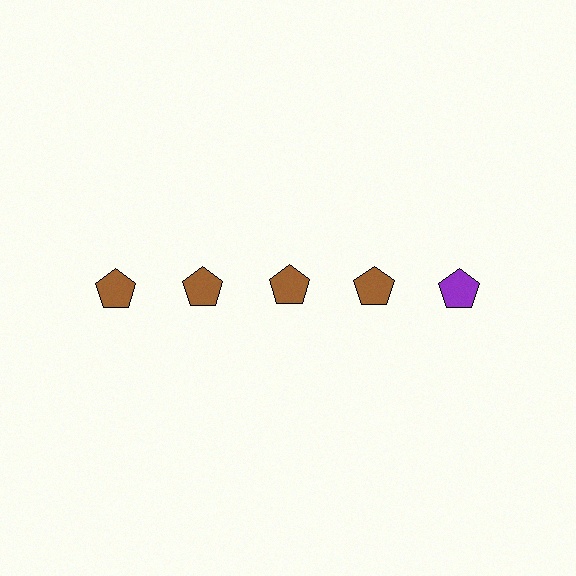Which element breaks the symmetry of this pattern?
The purple pentagon in the top row, rightmost column breaks the symmetry. All other shapes are brown pentagons.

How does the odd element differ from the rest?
It has a different color: purple instead of brown.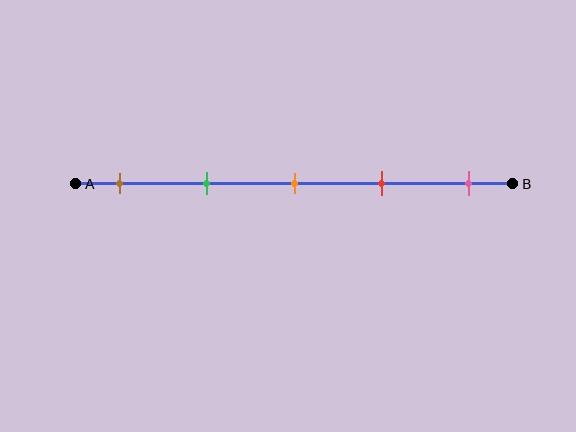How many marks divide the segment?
There are 5 marks dividing the segment.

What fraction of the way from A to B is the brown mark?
The brown mark is approximately 10% (0.1) of the way from A to B.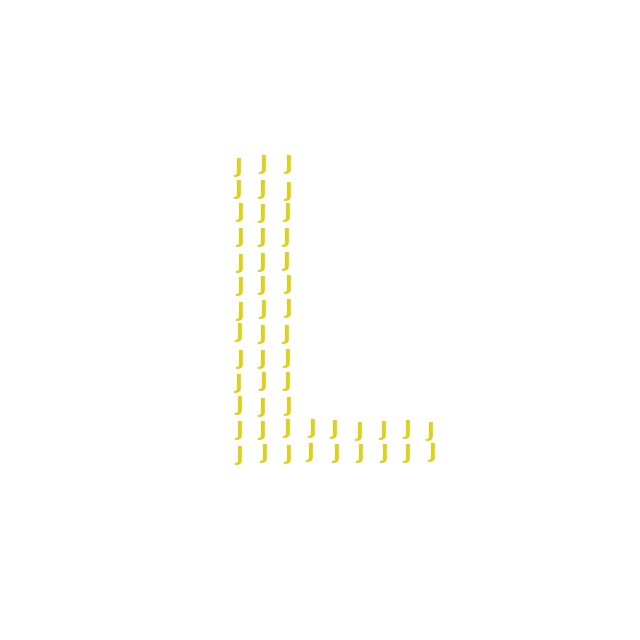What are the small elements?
The small elements are letter J's.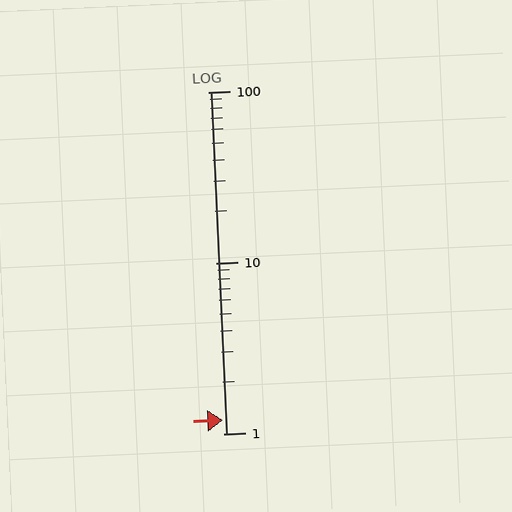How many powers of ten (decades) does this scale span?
The scale spans 2 decades, from 1 to 100.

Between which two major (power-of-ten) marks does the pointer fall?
The pointer is between 1 and 10.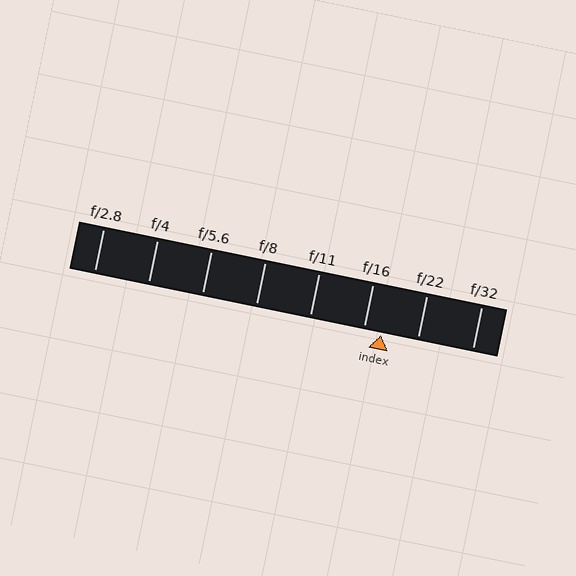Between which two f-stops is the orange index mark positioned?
The index mark is between f/16 and f/22.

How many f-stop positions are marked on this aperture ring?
There are 8 f-stop positions marked.